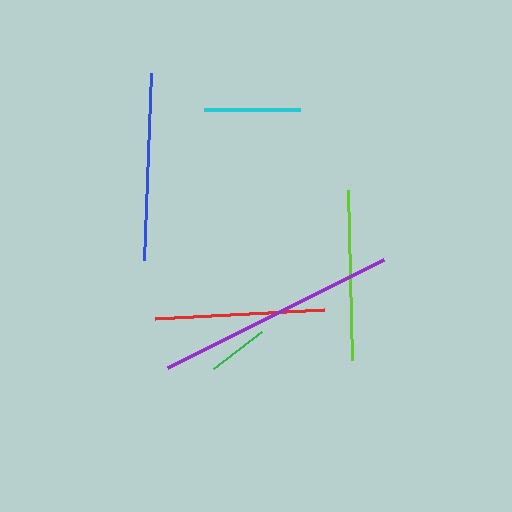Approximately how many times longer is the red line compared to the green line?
The red line is approximately 2.8 times the length of the green line.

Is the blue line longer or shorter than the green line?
The blue line is longer than the green line.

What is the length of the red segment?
The red segment is approximately 170 pixels long.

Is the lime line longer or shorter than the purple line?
The purple line is longer than the lime line.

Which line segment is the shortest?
The green line is the shortest at approximately 61 pixels.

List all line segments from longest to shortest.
From longest to shortest: purple, blue, lime, red, cyan, green.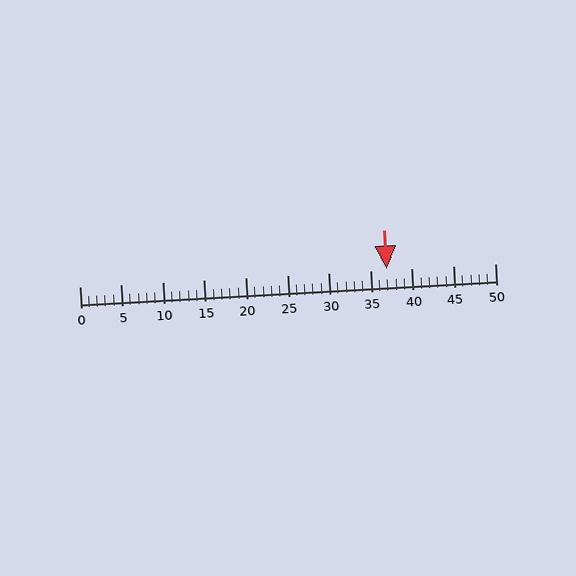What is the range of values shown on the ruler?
The ruler shows values from 0 to 50.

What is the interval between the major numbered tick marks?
The major tick marks are spaced 5 units apart.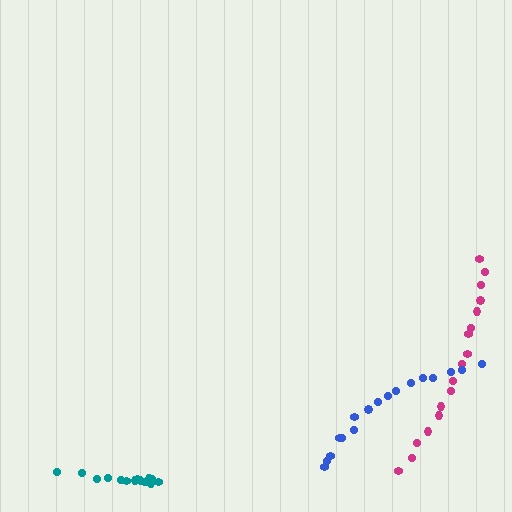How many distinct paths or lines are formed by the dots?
There are 3 distinct paths.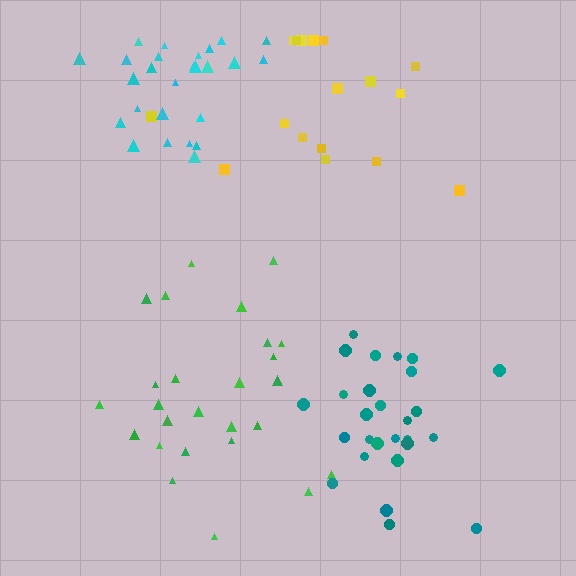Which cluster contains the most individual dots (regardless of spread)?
Teal (27).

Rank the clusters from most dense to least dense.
teal, cyan, green, yellow.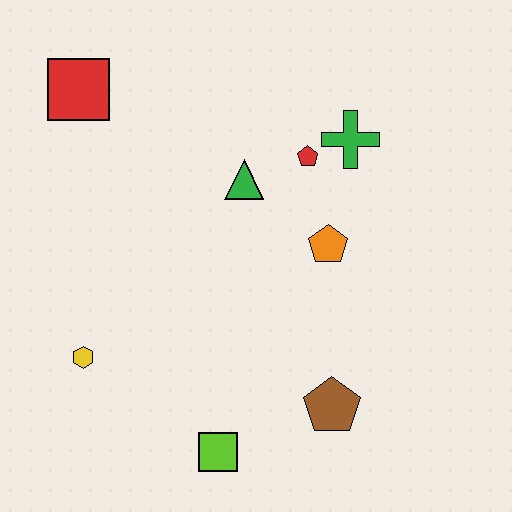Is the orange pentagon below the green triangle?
Yes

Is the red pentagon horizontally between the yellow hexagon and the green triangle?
No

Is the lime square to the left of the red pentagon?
Yes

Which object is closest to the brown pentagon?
The lime square is closest to the brown pentagon.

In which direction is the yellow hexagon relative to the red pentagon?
The yellow hexagon is to the left of the red pentagon.